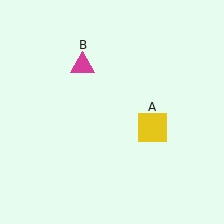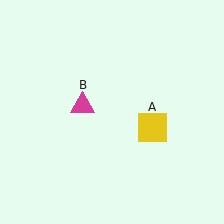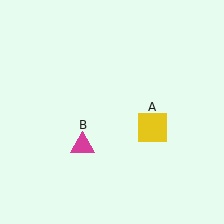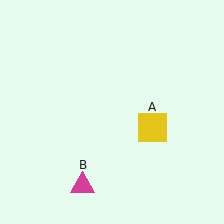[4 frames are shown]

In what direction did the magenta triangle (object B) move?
The magenta triangle (object B) moved down.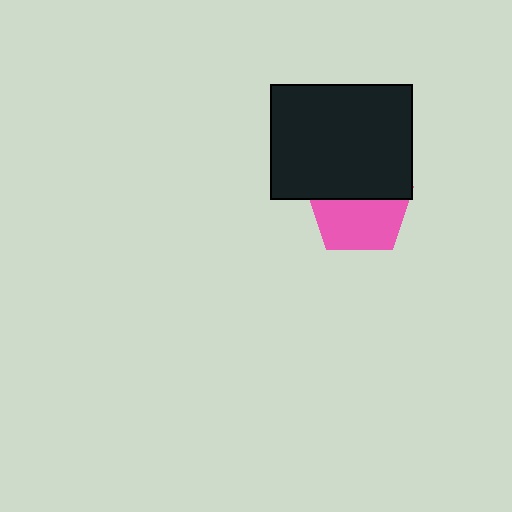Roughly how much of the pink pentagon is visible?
About half of it is visible (roughly 55%).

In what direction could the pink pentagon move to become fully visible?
The pink pentagon could move down. That would shift it out from behind the black rectangle entirely.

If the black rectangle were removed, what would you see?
You would see the complete pink pentagon.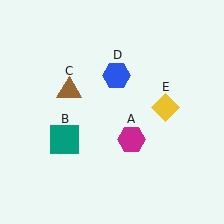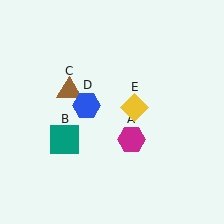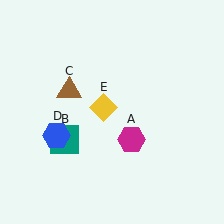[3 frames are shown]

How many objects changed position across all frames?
2 objects changed position: blue hexagon (object D), yellow diamond (object E).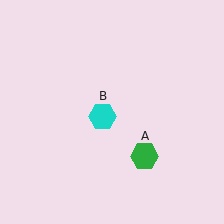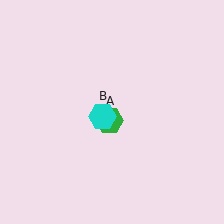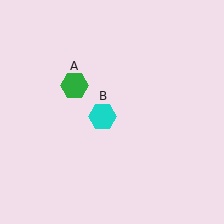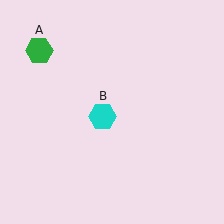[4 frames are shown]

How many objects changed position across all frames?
1 object changed position: green hexagon (object A).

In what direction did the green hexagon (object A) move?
The green hexagon (object A) moved up and to the left.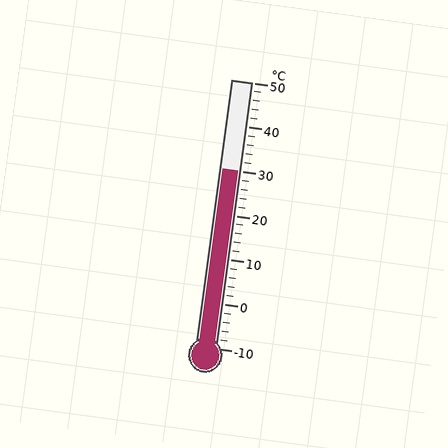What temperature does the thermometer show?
The thermometer shows approximately 30°C.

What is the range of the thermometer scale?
The thermometer scale ranges from -10°C to 50°C.